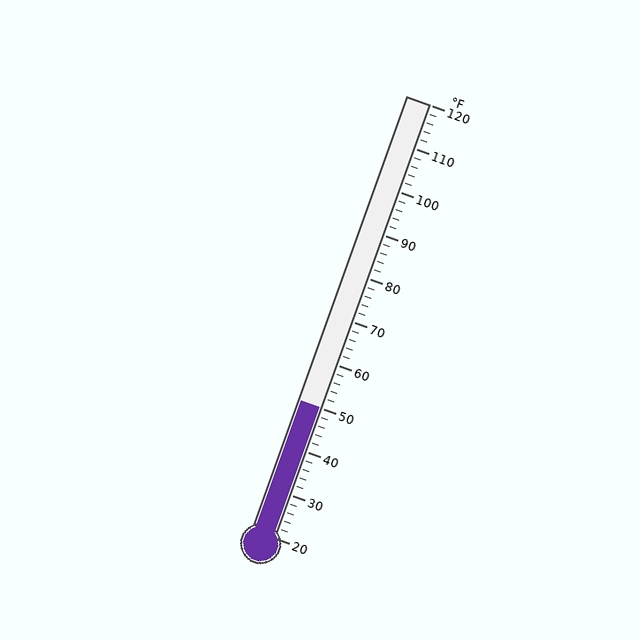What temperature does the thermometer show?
The thermometer shows approximately 50°F.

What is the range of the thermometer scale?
The thermometer scale ranges from 20°F to 120°F.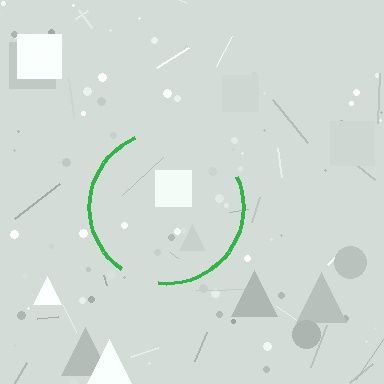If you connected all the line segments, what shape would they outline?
They would outline a circle.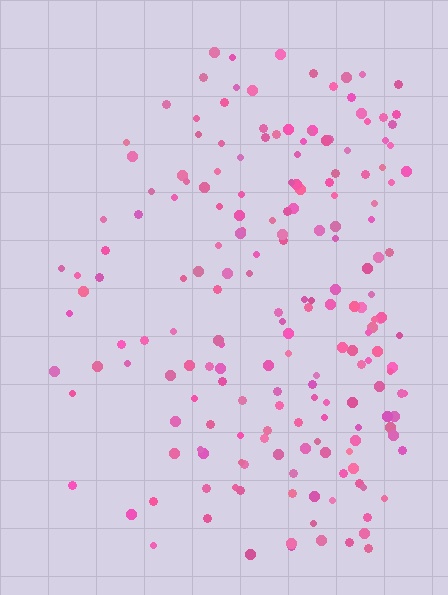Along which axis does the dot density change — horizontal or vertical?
Horizontal.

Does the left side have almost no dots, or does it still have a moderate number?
Still a moderate number, just noticeably fewer than the right.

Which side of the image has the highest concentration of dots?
The right.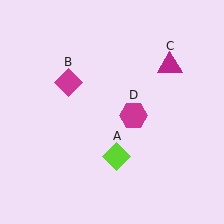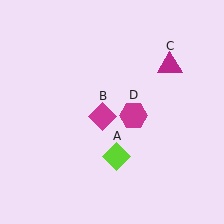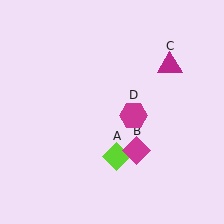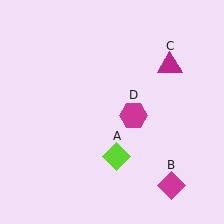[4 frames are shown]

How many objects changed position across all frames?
1 object changed position: magenta diamond (object B).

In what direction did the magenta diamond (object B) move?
The magenta diamond (object B) moved down and to the right.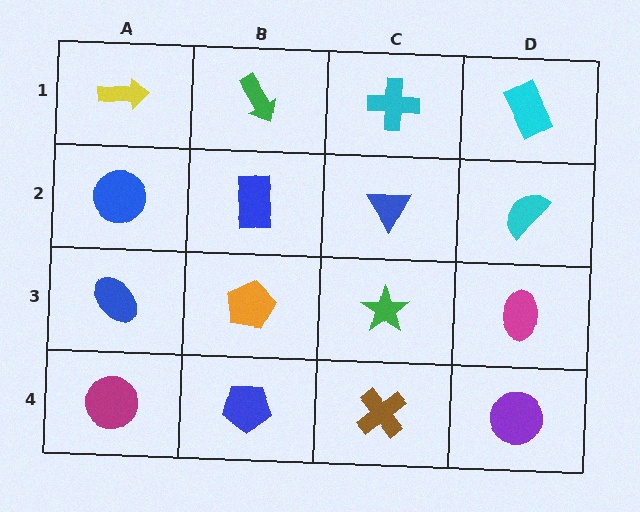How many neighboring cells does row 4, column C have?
3.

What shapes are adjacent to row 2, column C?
A cyan cross (row 1, column C), a green star (row 3, column C), a blue rectangle (row 2, column B), a cyan semicircle (row 2, column D).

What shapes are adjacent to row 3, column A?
A blue circle (row 2, column A), a magenta circle (row 4, column A), an orange pentagon (row 3, column B).